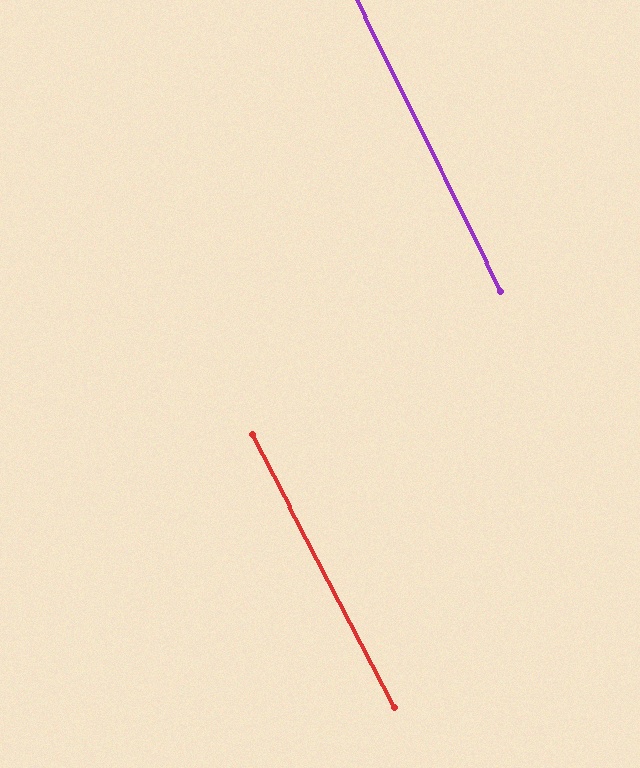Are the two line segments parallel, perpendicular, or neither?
Parallel — their directions differ by only 1.3°.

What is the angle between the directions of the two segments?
Approximately 1 degree.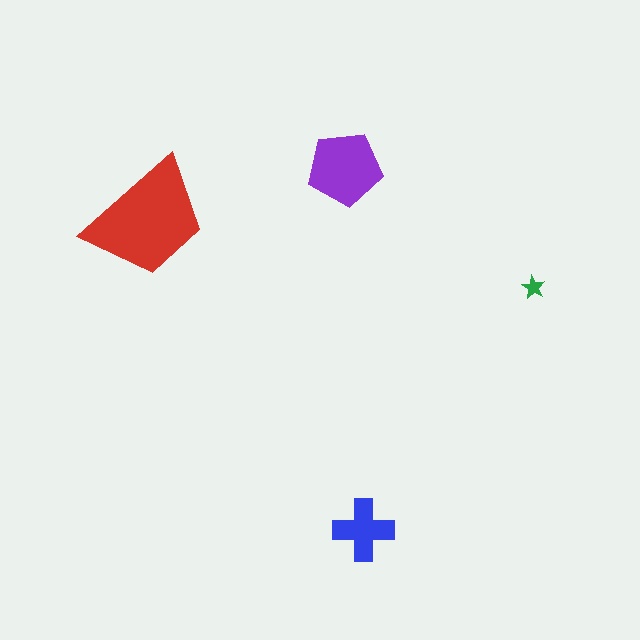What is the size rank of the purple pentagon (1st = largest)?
2nd.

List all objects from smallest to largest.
The green star, the blue cross, the purple pentagon, the red trapezoid.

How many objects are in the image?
There are 4 objects in the image.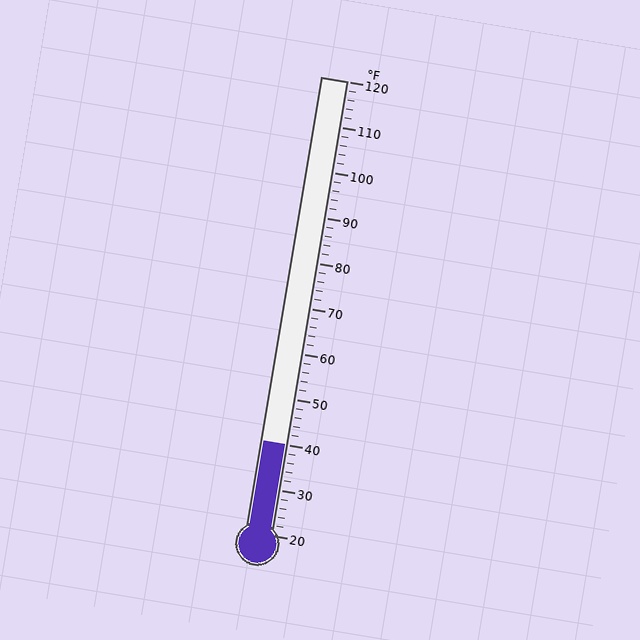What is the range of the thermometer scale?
The thermometer scale ranges from 20°F to 120°F.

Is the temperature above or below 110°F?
The temperature is below 110°F.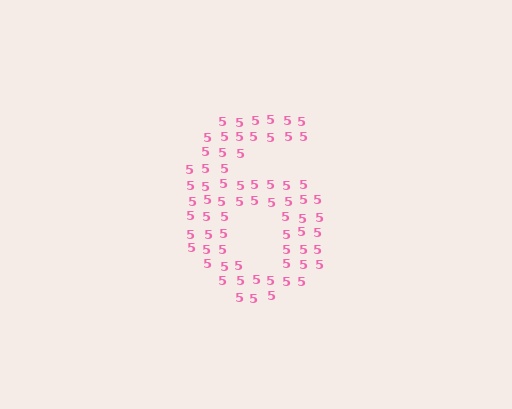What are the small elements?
The small elements are digit 5's.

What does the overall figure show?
The overall figure shows the digit 6.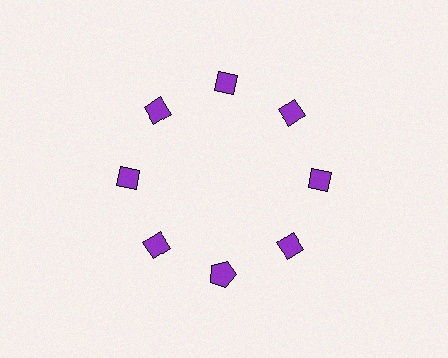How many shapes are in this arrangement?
There are 8 shapes arranged in a ring pattern.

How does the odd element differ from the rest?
It has a different shape: pentagon instead of diamond.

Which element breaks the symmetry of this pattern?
The purple pentagon at roughly the 6 o'clock position breaks the symmetry. All other shapes are purple diamonds.